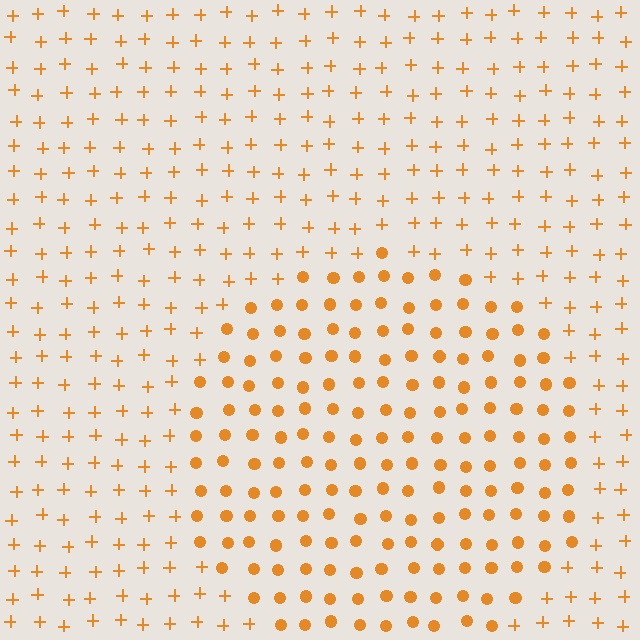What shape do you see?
I see a circle.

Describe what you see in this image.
The image is filled with small orange elements arranged in a uniform grid. A circle-shaped region contains circles, while the surrounding area contains plus signs. The boundary is defined purely by the change in element shape.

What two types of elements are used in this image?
The image uses circles inside the circle region and plus signs outside it.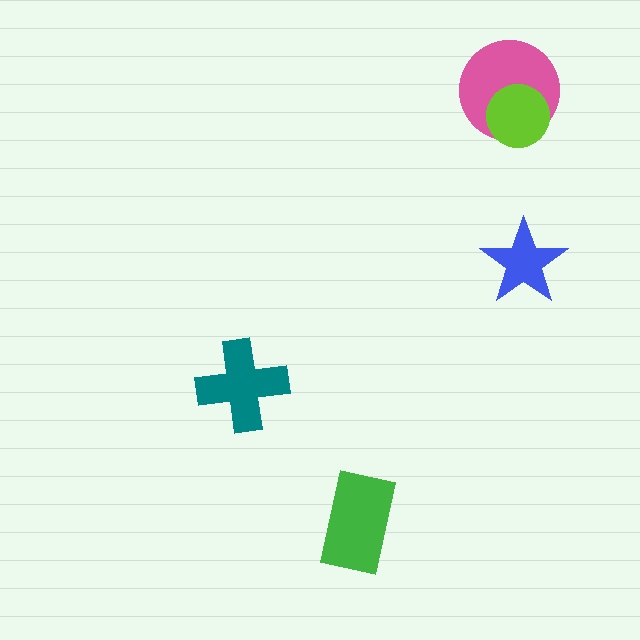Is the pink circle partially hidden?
Yes, it is partially covered by another shape.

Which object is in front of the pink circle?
The lime circle is in front of the pink circle.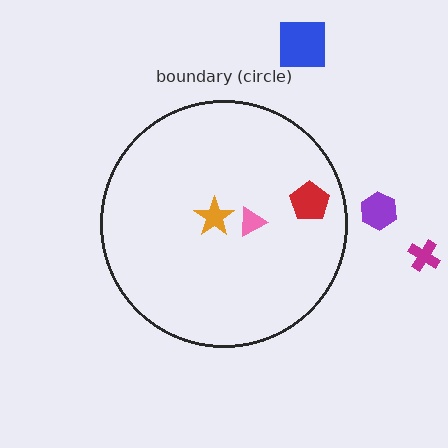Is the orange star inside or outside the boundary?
Inside.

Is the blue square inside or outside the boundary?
Outside.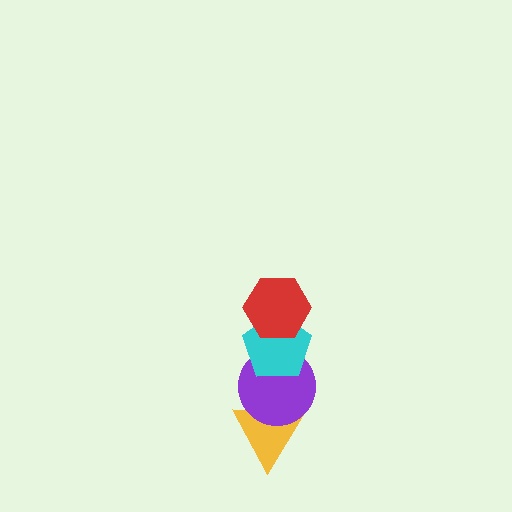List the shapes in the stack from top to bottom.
From top to bottom: the red hexagon, the cyan pentagon, the purple circle, the yellow triangle.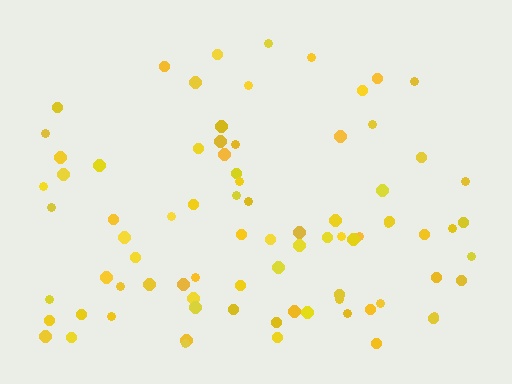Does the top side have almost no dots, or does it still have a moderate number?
Still a moderate number, just noticeably fewer than the bottom.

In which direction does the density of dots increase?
From top to bottom, with the bottom side densest.